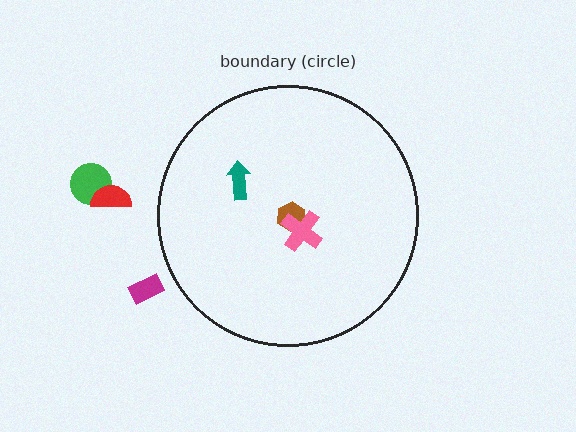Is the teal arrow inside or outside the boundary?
Inside.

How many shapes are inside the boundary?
3 inside, 3 outside.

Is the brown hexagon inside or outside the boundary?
Inside.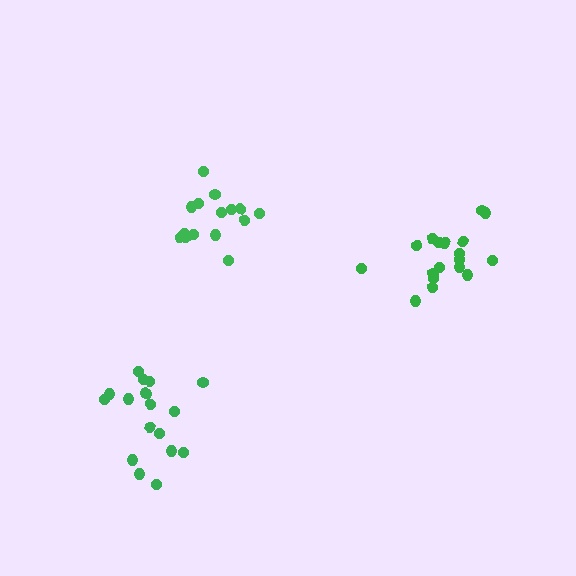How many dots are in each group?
Group 1: 15 dots, Group 2: 18 dots, Group 3: 17 dots (50 total).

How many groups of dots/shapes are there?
There are 3 groups.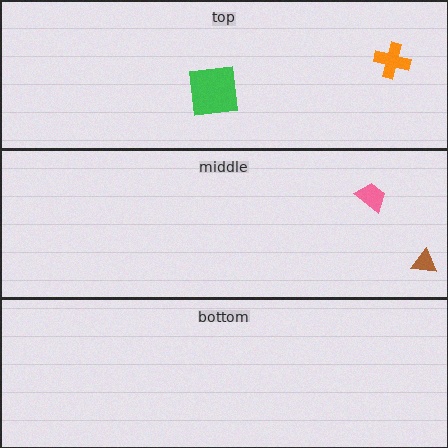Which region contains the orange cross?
The top region.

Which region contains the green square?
The top region.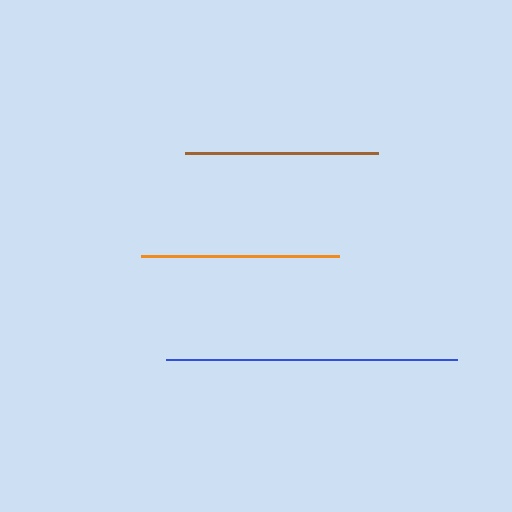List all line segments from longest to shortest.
From longest to shortest: blue, orange, brown.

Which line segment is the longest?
The blue line is the longest at approximately 291 pixels.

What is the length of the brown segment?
The brown segment is approximately 193 pixels long.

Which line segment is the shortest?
The brown line is the shortest at approximately 193 pixels.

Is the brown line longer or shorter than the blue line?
The blue line is longer than the brown line.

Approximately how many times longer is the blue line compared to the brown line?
The blue line is approximately 1.5 times the length of the brown line.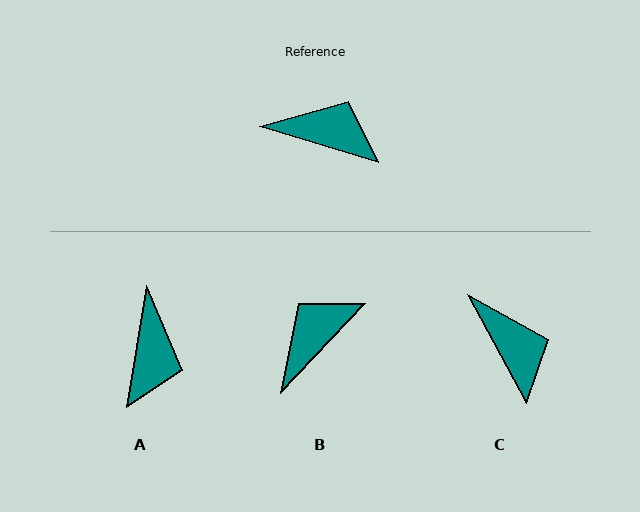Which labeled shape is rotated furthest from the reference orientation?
A, about 82 degrees away.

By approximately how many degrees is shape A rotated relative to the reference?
Approximately 82 degrees clockwise.